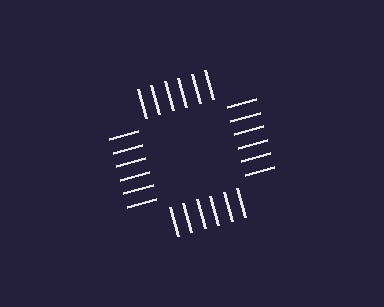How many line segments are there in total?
24 — 6 along each of the 4 edges.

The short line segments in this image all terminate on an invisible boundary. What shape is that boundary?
An illusory square — the line segments terminate on its edges but no continuous stroke is drawn.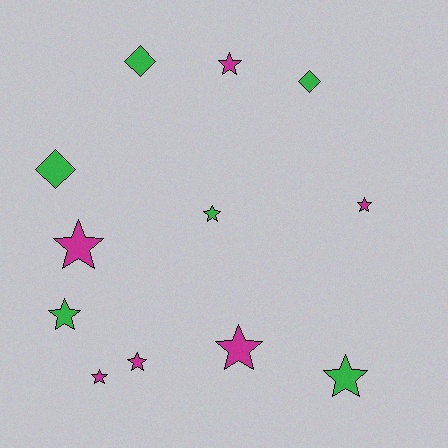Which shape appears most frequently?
Star, with 9 objects.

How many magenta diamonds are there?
There are no magenta diamonds.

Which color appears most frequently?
Green, with 6 objects.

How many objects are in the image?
There are 12 objects.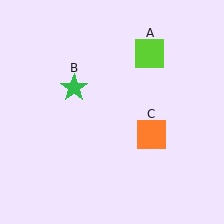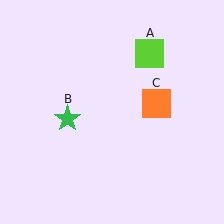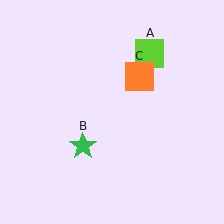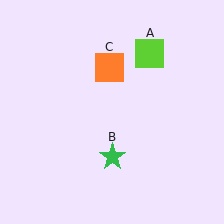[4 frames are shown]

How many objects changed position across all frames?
2 objects changed position: green star (object B), orange square (object C).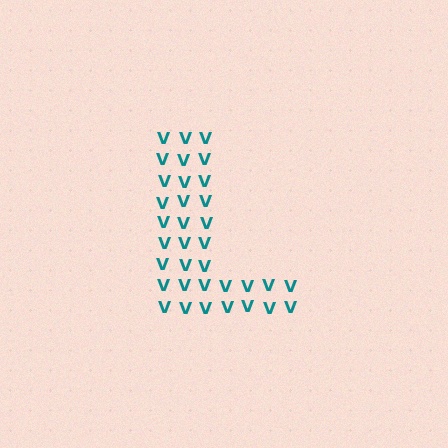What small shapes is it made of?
It is made of small letter V's.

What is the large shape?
The large shape is the letter L.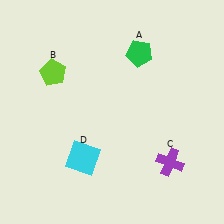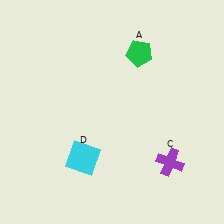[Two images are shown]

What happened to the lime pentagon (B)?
The lime pentagon (B) was removed in Image 2. It was in the top-left area of Image 1.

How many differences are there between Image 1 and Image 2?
There is 1 difference between the two images.